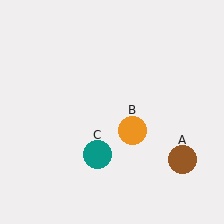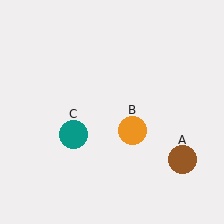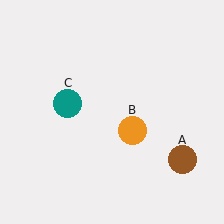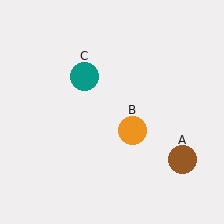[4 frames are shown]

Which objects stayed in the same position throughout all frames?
Brown circle (object A) and orange circle (object B) remained stationary.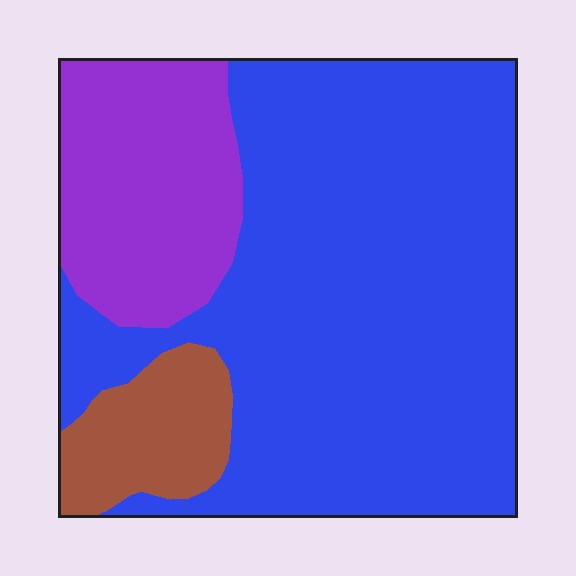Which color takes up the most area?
Blue, at roughly 70%.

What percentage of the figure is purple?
Purple covers 21% of the figure.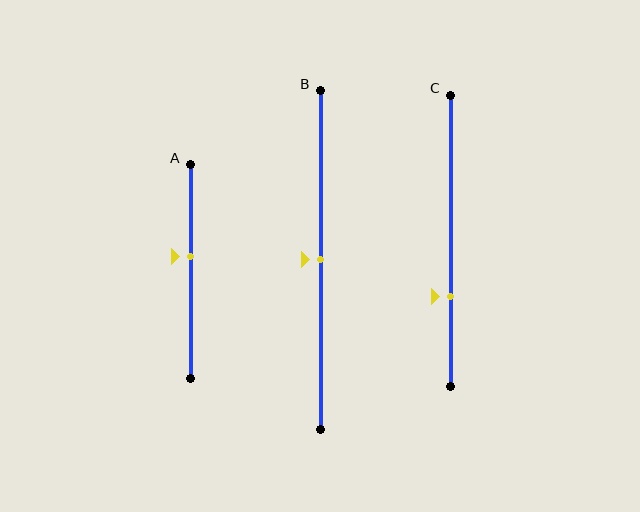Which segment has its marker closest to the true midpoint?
Segment B has its marker closest to the true midpoint.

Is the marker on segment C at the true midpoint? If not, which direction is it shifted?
No, the marker on segment C is shifted downward by about 19% of the segment length.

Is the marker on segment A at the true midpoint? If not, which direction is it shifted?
No, the marker on segment A is shifted upward by about 7% of the segment length.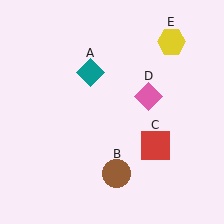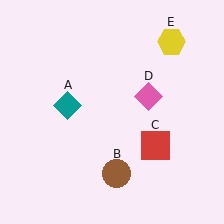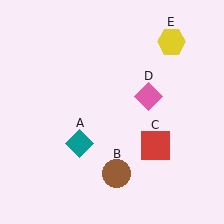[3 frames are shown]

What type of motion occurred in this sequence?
The teal diamond (object A) rotated counterclockwise around the center of the scene.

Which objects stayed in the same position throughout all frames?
Brown circle (object B) and red square (object C) and pink diamond (object D) and yellow hexagon (object E) remained stationary.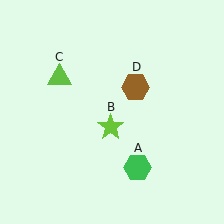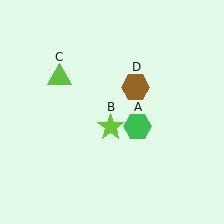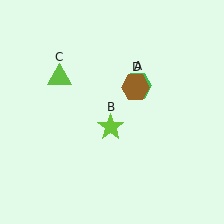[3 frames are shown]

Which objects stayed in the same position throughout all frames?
Lime star (object B) and lime triangle (object C) and brown hexagon (object D) remained stationary.